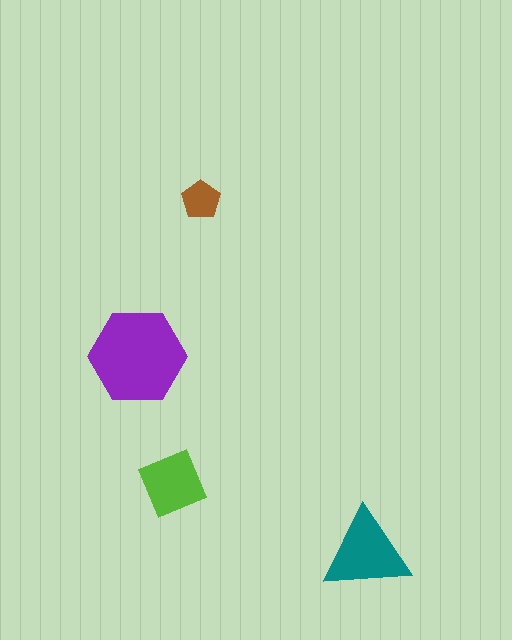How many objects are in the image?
There are 4 objects in the image.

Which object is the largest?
The purple hexagon.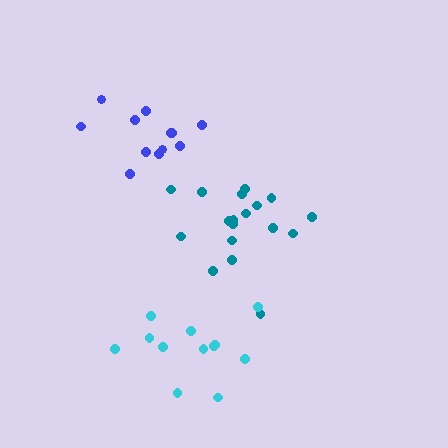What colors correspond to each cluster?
The clusters are colored: teal, blue, cyan.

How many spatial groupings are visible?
There are 3 spatial groupings.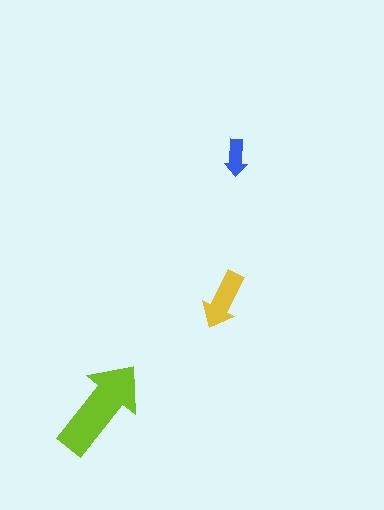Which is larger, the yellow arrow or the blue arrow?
The yellow one.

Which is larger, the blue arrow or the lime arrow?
The lime one.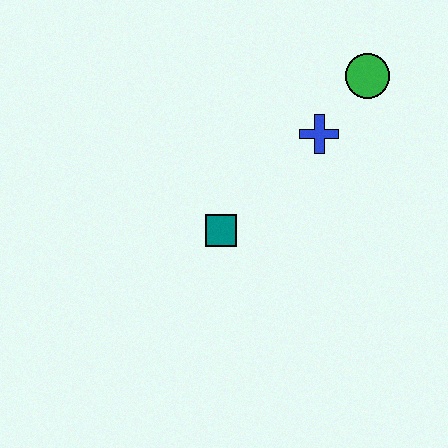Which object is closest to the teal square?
The blue cross is closest to the teal square.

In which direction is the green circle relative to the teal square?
The green circle is above the teal square.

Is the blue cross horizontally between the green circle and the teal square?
Yes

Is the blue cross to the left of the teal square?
No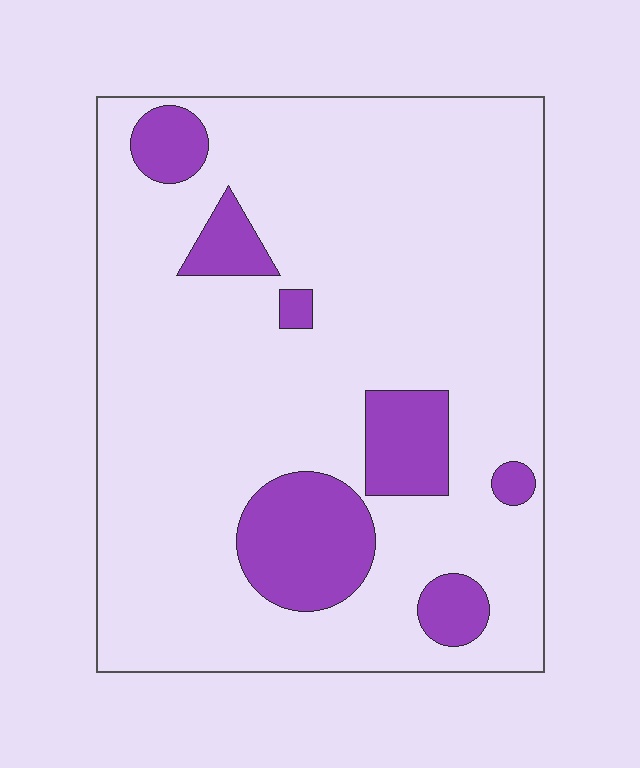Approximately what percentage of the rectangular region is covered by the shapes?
Approximately 15%.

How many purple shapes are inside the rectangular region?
7.